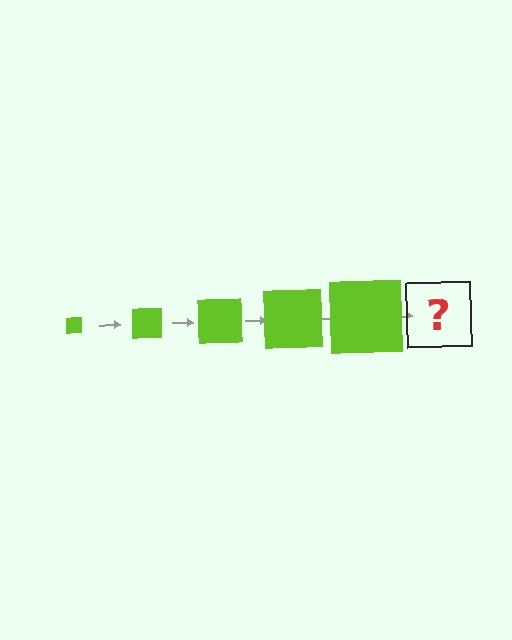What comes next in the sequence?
The next element should be a lime square, larger than the previous one.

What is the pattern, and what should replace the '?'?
The pattern is that the square gets progressively larger each step. The '?' should be a lime square, larger than the previous one.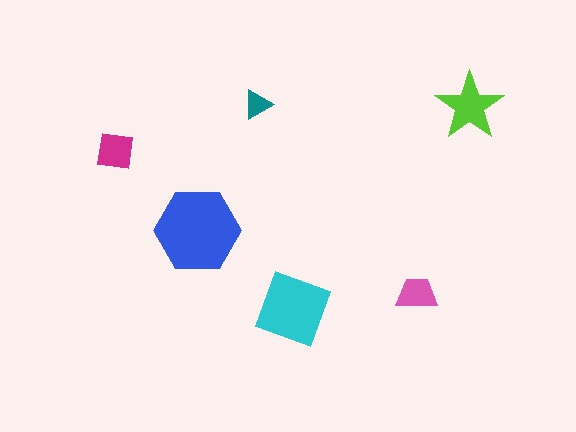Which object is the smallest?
The teal triangle.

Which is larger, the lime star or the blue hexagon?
The blue hexagon.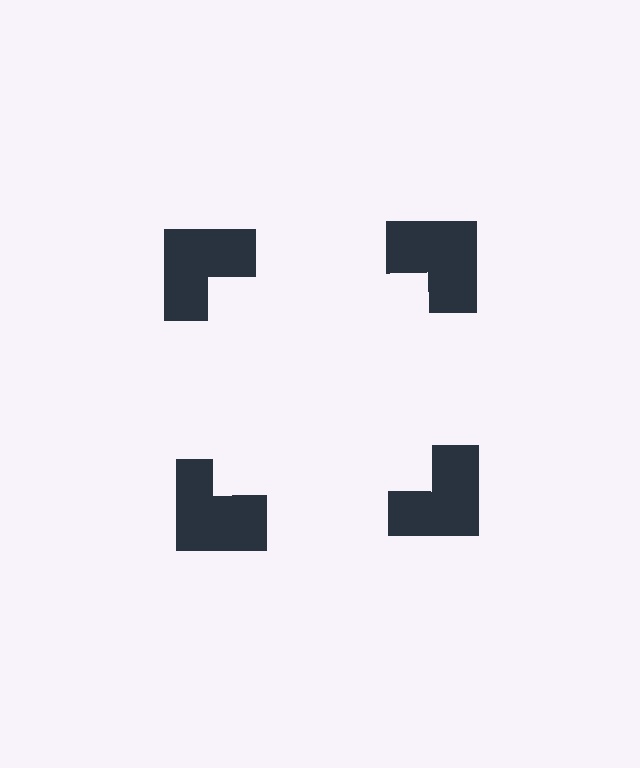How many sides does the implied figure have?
4 sides.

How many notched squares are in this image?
There are 4 — one at each vertex of the illusory square.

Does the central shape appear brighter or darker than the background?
It typically appears slightly brighter than the background, even though no actual brightness change is drawn.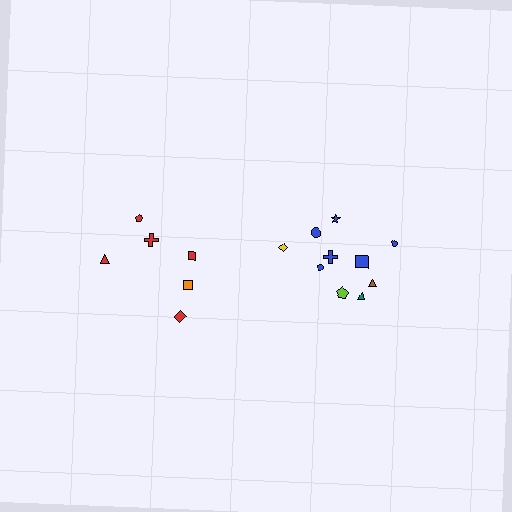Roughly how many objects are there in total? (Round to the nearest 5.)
Roughly 15 objects in total.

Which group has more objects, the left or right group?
The right group.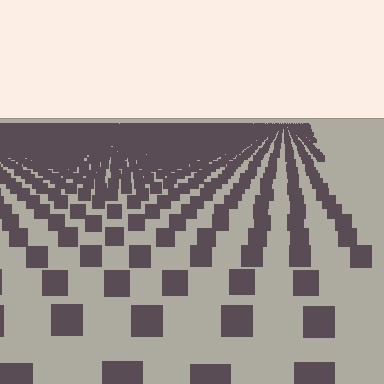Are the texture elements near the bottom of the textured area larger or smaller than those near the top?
Larger. Near the bottom, elements are closer to the viewer and appear at a bigger on-screen size.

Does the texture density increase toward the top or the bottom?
Density increases toward the top.